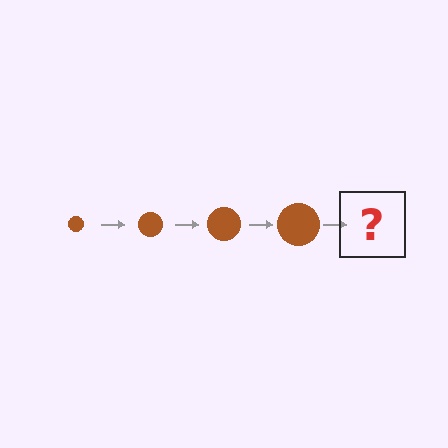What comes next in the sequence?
The next element should be a brown circle, larger than the previous one.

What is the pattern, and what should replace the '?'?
The pattern is that the circle gets progressively larger each step. The '?' should be a brown circle, larger than the previous one.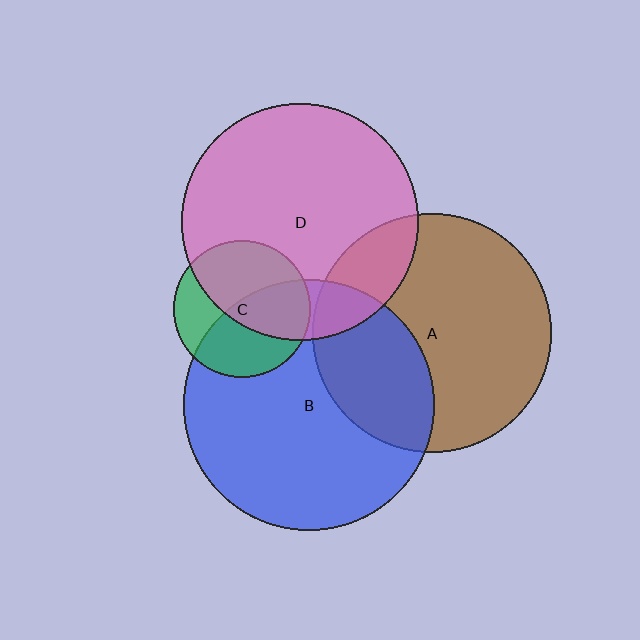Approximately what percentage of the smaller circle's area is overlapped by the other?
Approximately 50%.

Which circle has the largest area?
Circle B (blue).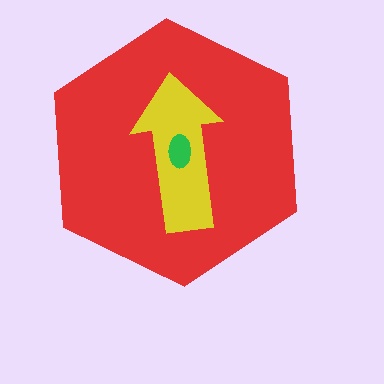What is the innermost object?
The green ellipse.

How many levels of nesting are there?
3.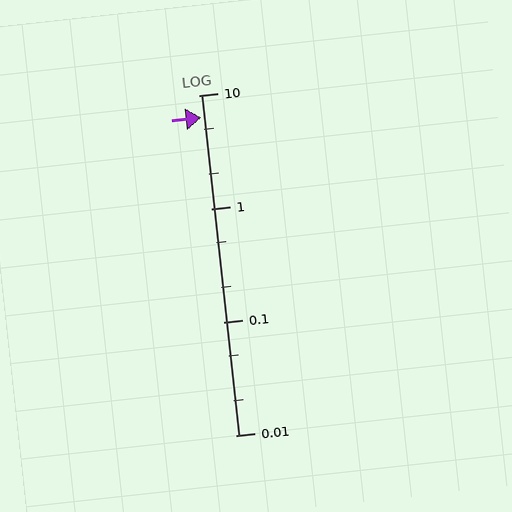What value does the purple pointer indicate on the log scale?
The pointer indicates approximately 6.3.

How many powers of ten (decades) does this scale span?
The scale spans 3 decades, from 0.01 to 10.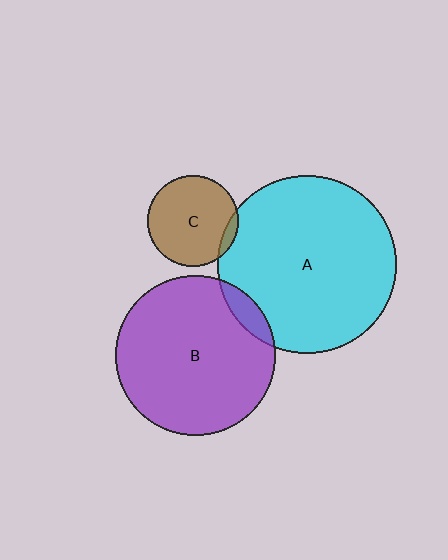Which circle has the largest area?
Circle A (cyan).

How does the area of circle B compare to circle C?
Approximately 3.1 times.